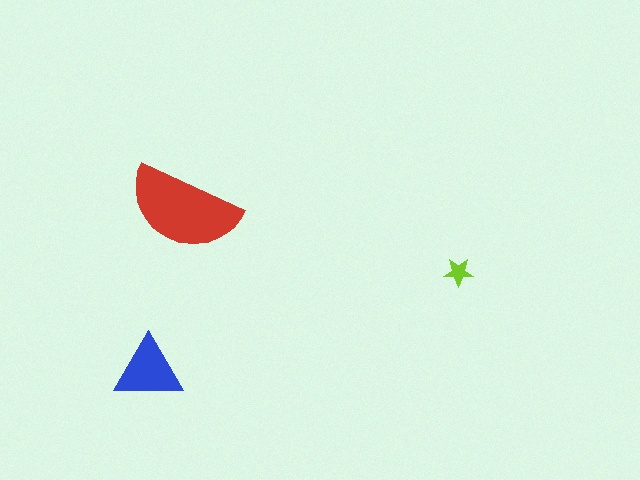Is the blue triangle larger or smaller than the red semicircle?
Smaller.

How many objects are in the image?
There are 3 objects in the image.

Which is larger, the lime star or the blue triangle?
The blue triangle.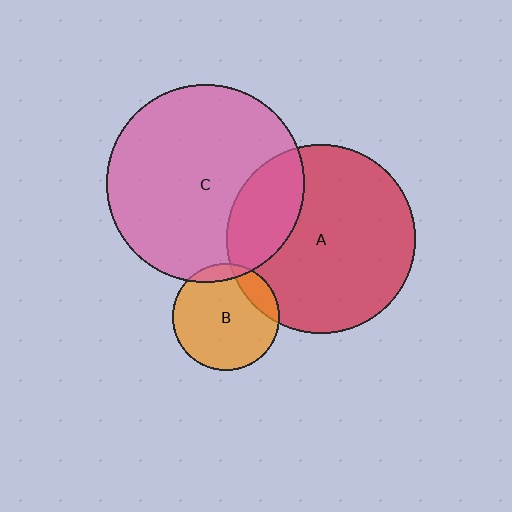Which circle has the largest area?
Circle C (pink).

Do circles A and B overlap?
Yes.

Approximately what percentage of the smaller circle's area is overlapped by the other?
Approximately 15%.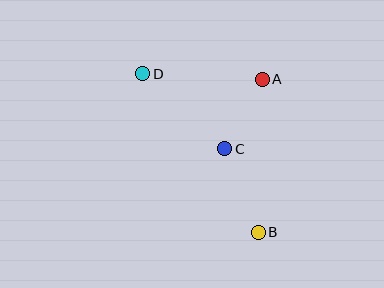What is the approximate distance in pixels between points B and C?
The distance between B and C is approximately 90 pixels.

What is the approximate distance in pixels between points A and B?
The distance between A and B is approximately 153 pixels.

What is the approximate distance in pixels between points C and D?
The distance between C and D is approximately 111 pixels.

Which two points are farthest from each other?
Points B and D are farthest from each other.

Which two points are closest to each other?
Points A and C are closest to each other.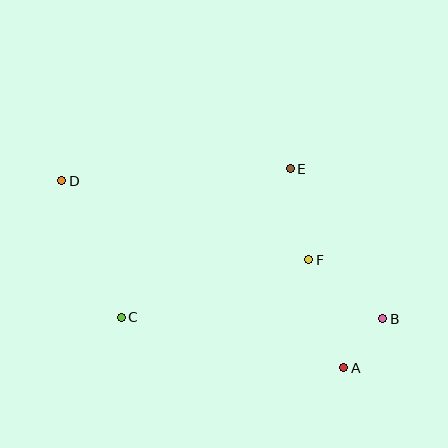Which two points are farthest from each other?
Points B and D are farthest from each other.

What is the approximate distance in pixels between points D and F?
The distance between D and F is approximately 259 pixels.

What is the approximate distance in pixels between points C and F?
The distance between C and F is approximately 196 pixels.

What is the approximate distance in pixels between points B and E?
The distance between B and E is approximately 176 pixels.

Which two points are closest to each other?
Points A and B are closest to each other.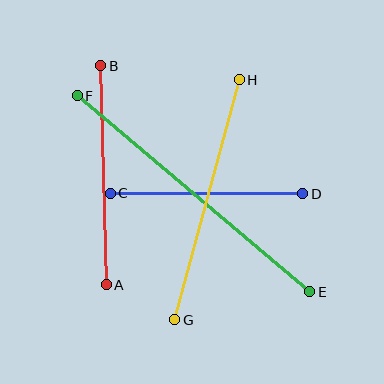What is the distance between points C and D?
The distance is approximately 193 pixels.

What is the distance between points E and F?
The distance is approximately 304 pixels.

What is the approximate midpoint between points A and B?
The midpoint is at approximately (104, 175) pixels.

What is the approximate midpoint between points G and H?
The midpoint is at approximately (207, 200) pixels.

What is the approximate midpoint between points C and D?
The midpoint is at approximately (206, 194) pixels.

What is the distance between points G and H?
The distance is approximately 249 pixels.